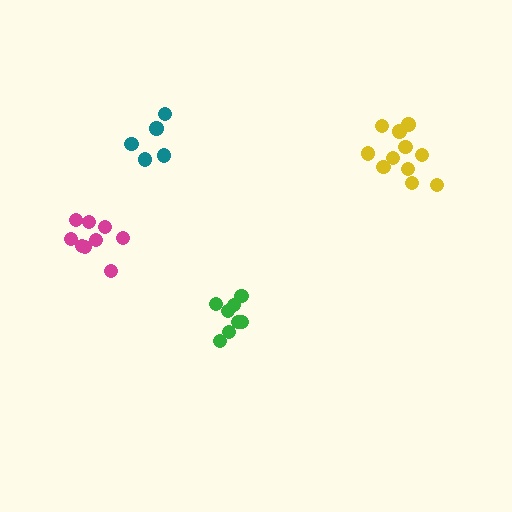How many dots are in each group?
Group 1: 5 dots, Group 2: 11 dots, Group 3: 9 dots, Group 4: 8 dots (33 total).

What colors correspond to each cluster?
The clusters are colored: teal, yellow, magenta, green.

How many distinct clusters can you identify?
There are 4 distinct clusters.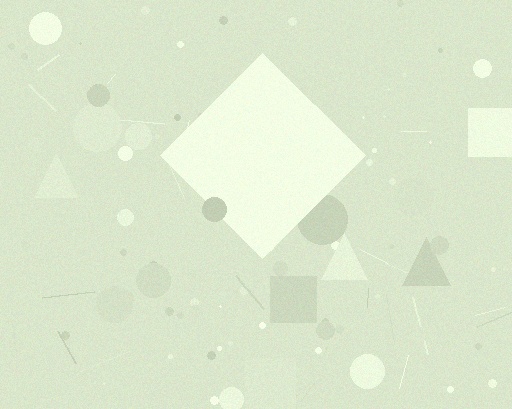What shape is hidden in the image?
A diamond is hidden in the image.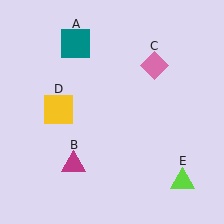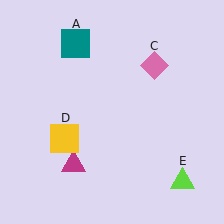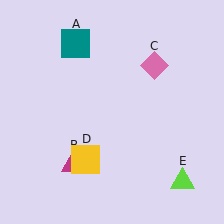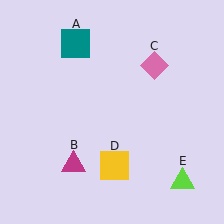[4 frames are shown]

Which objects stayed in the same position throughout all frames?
Teal square (object A) and magenta triangle (object B) and pink diamond (object C) and lime triangle (object E) remained stationary.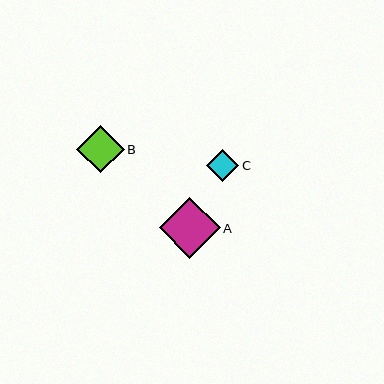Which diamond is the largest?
Diamond A is the largest with a size of approximately 61 pixels.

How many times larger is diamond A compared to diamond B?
Diamond A is approximately 1.3 times the size of diamond B.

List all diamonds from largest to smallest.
From largest to smallest: A, B, C.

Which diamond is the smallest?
Diamond C is the smallest with a size of approximately 32 pixels.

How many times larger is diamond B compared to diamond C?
Diamond B is approximately 1.5 times the size of diamond C.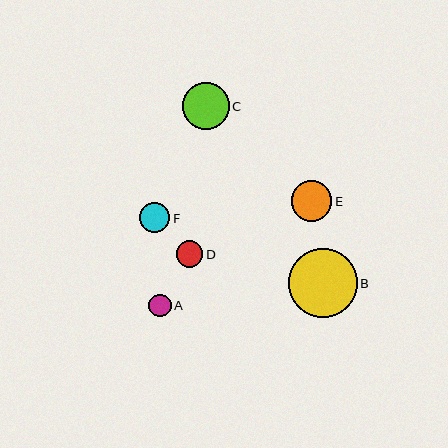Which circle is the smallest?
Circle A is the smallest with a size of approximately 22 pixels.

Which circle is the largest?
Circle B is the largest with a size of approximately 69 pixels.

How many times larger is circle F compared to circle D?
Circle F is approximately 1.1 times the size of circle D.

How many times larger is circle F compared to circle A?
Circle F is approximately 1.4 times the size of circle A.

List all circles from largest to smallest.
From largest to smallest: B, C, E, F, D, A.